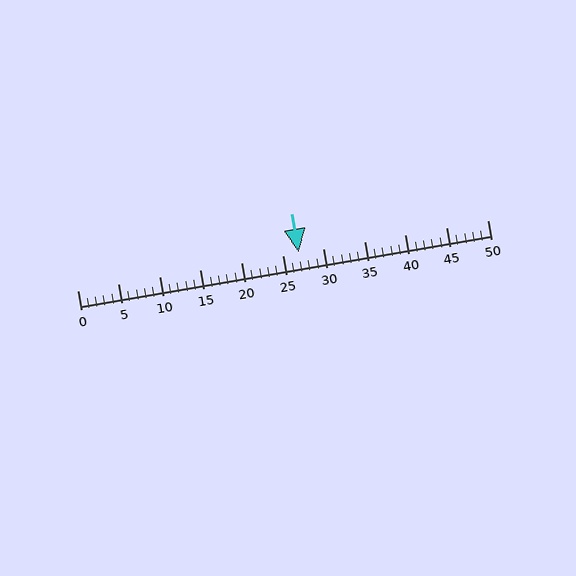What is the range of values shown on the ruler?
The ruler shows values from 0 to 50.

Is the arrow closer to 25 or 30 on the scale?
The arrow is closer to 25.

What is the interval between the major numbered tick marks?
The major tick marks are spaced 5 units apart.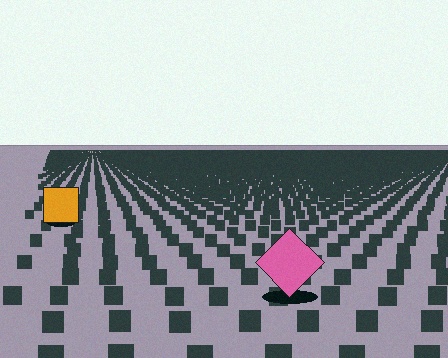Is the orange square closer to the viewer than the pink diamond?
No. The pink diamond is closer — you can tell from the texture gradient: the ground texture is coarser near it.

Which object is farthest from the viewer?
The orange square is farthest from the viewer. It appears smaller and the ground texture around it is denser.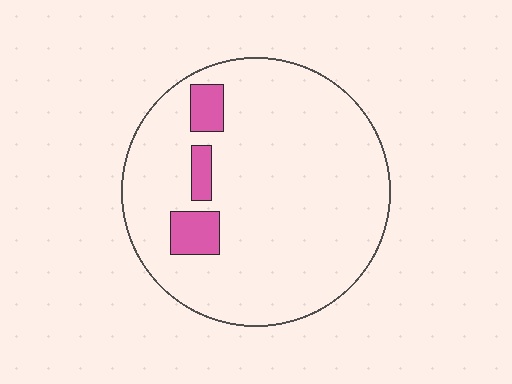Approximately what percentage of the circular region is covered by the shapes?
Approximately 10%.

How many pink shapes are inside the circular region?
3.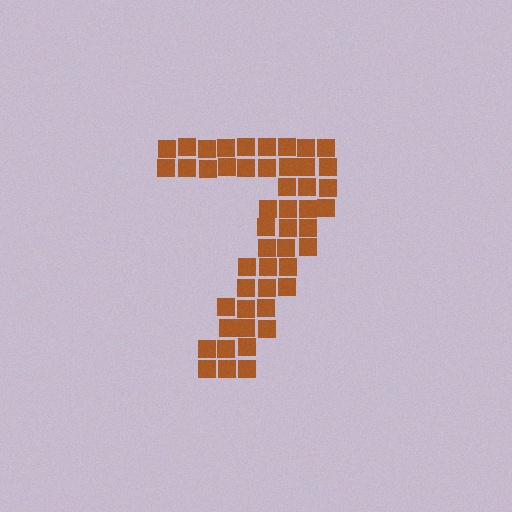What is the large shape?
The large shape is the digit 7.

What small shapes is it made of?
It is made of small squares.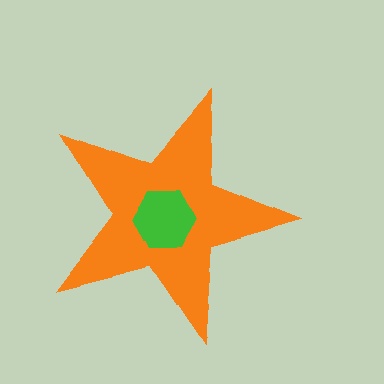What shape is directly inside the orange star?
The green hexagon.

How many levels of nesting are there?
2.